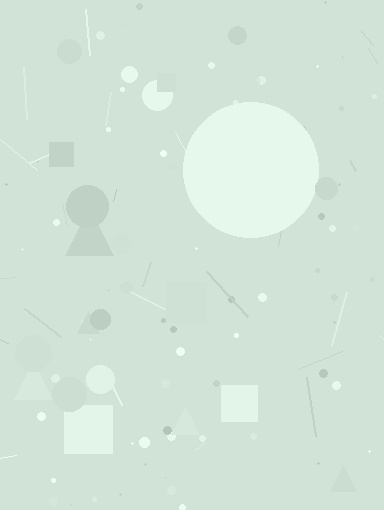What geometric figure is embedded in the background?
A circle is embedded in the background.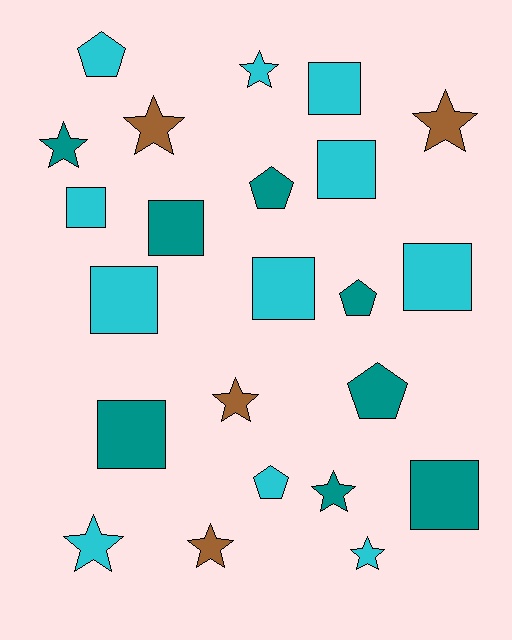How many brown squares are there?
There are no brown squares.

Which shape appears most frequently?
Square, with 9 objects.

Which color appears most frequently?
Cyan, with 11 objects.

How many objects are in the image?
There are 23 objects.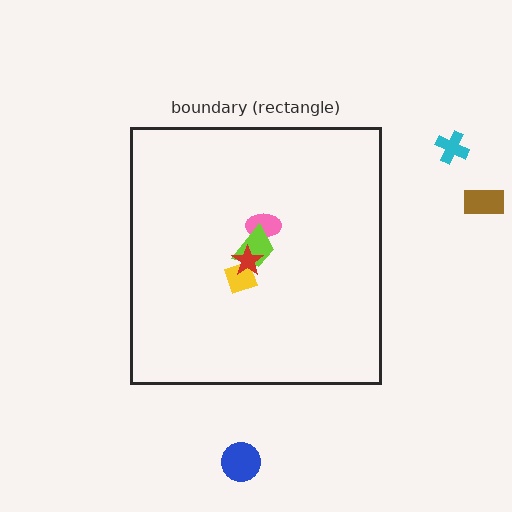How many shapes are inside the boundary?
4 inside, 3 outside.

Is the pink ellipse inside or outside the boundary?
Inside.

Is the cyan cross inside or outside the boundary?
Outside.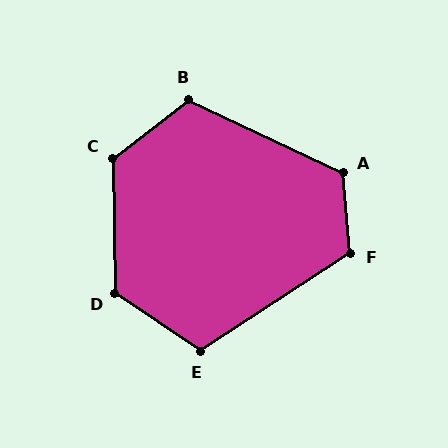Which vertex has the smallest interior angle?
E, at approximately 113 degrees.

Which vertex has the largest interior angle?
C, at approximately 127 degrees.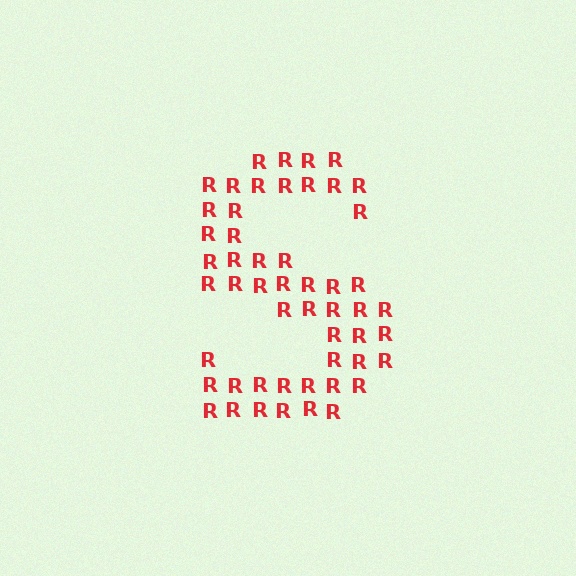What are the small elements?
The small elements are letter R's.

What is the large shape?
The large shape is the letter S.